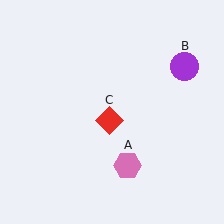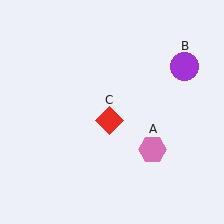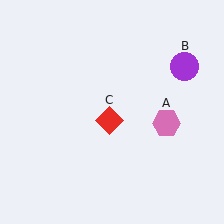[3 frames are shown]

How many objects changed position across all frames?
1 object changed position: pink hexagon (object A).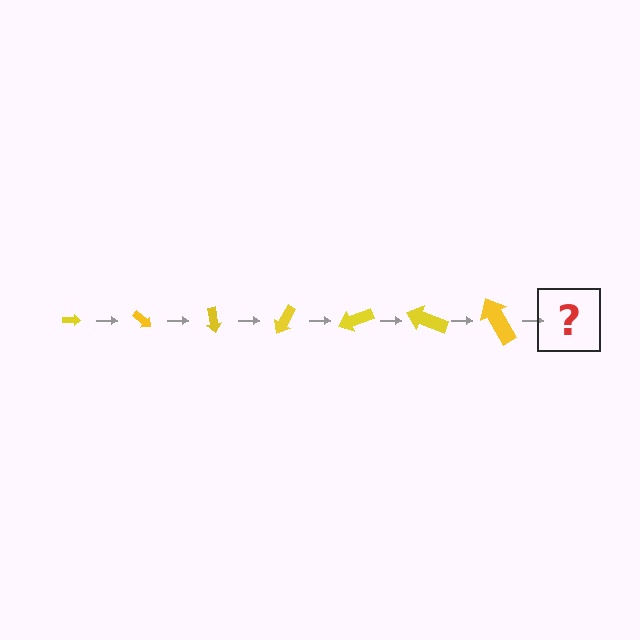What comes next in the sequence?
The next element should be an arrow, larger than the previous one and rotated 280 degrees from the start.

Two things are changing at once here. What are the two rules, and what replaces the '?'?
The two rules are that the arrow grows larger each step and it rotates 40 degrees each step. The '?' should be an arrow, larger than the previous one and rotated 280 degrees from the start.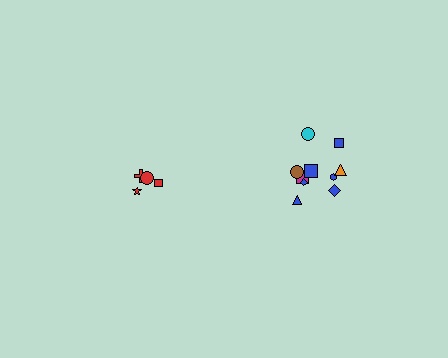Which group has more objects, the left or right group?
The right group.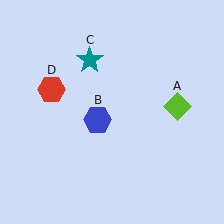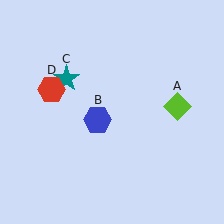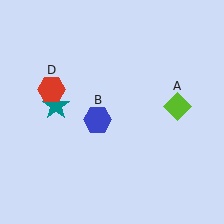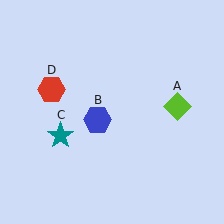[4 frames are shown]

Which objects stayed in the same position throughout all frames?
Lime diamond (object A) and blue hexagon (object B) and red hexagon (object D) remained stationary.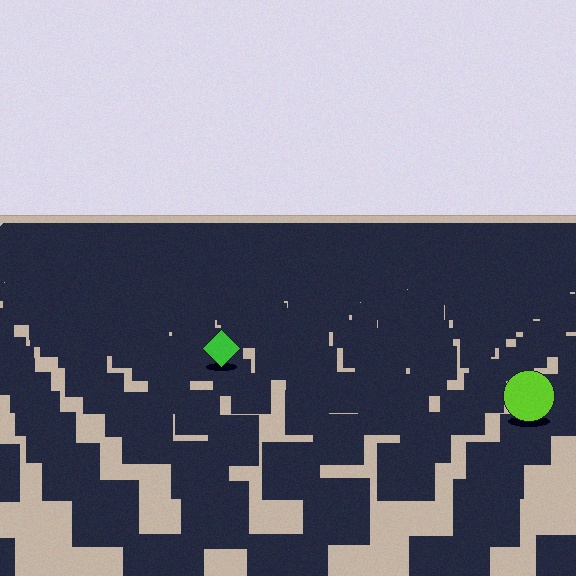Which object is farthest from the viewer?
The green diamond is farthest from the viewer. It appears smaller and the ground texture around it is denser.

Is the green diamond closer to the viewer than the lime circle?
No. The lime circle is closer — you can tell from the texture gradient: the ground texture is coarser near it.